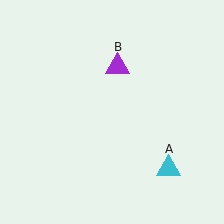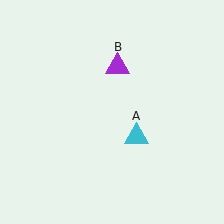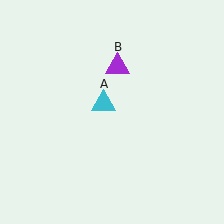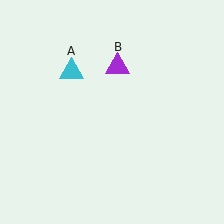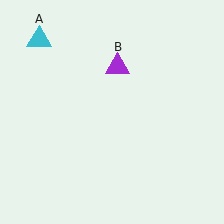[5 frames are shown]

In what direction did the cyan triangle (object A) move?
The cyan triangle (object A) moved up and to the left.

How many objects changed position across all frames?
1 object changed position: cyan triangle (object A).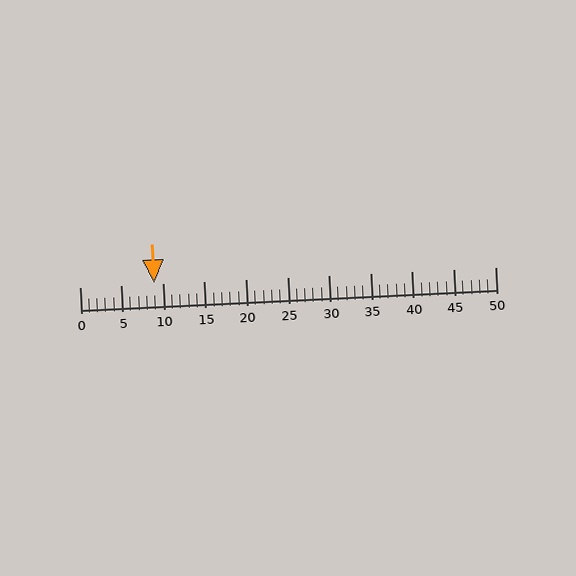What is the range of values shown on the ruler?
The ruler shows values from 0 to 50.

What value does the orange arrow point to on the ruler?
The orange arrow points to approximately 9.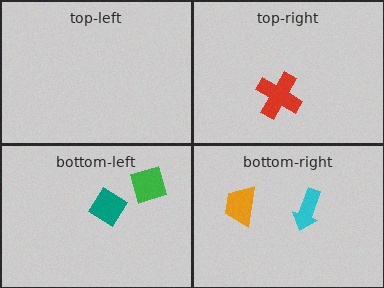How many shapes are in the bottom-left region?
2.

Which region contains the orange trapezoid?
The bottom-right region.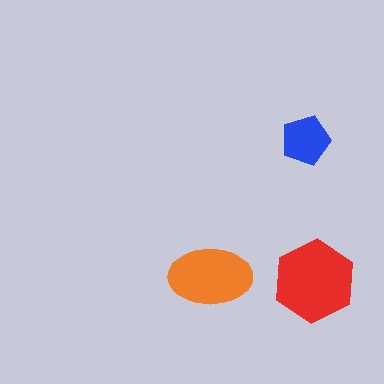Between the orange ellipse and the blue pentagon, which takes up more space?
The orange ellipse.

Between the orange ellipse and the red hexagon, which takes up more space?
The red hexagon.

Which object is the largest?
The red hexagon.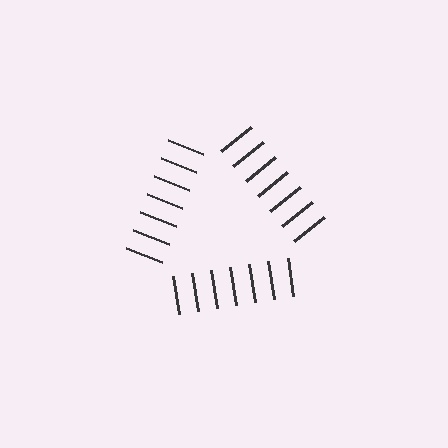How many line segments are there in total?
21 — 7 along each of the 3 edges.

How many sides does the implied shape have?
3 sides — the line-ends trace a triangle.